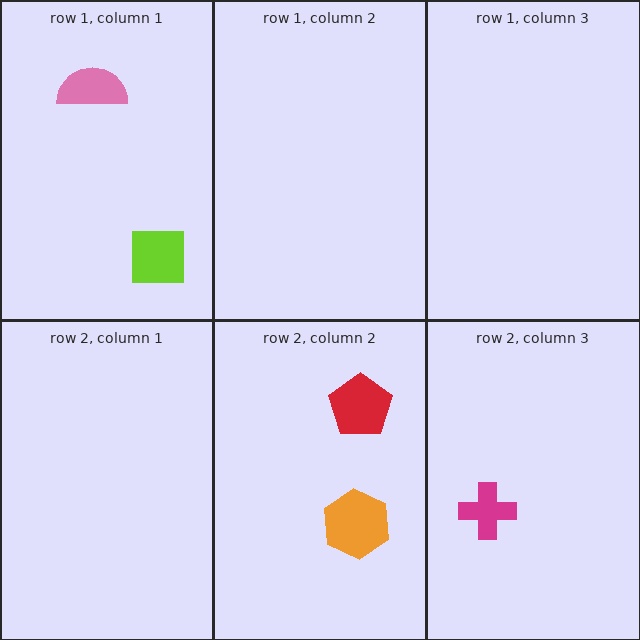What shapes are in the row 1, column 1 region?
The pink semicircle, the lime square.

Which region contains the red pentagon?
The row 2, column 2 region.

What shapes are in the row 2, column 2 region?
The orange hexagon, the red pentagon.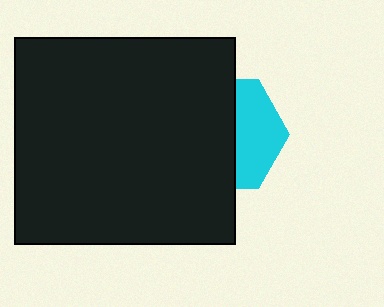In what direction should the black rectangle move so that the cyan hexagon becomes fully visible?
The black rectangle should move left. That is the shortest direction to clear the overlap and leave the cyan hexagon fully visible.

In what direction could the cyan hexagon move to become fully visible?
The cyan hexagon could move right. That would shift it out from behind the black rectangle entirely.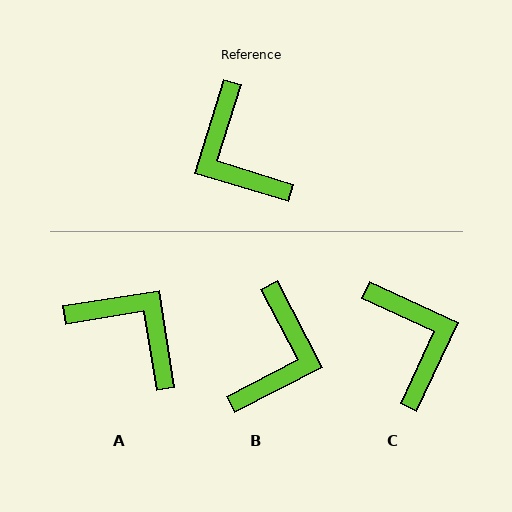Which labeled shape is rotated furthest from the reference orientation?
C, about 172 degrees away.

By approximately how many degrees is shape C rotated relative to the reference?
Approximately 172 degrees counter-clockwise.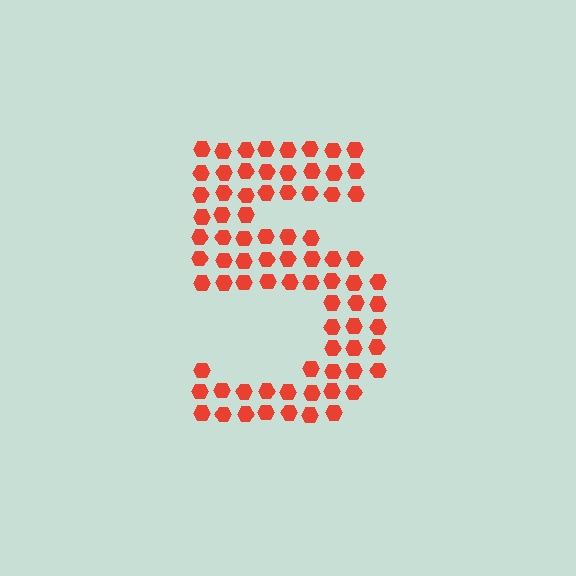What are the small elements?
The small elements are hexagons.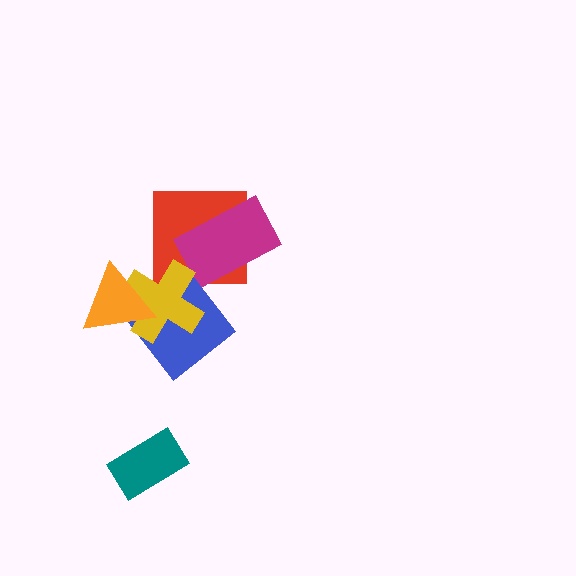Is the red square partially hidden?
Yes, it is partially covered by another shape.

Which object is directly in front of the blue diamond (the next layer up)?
The yellow cross is directly in front of the blue diamond.